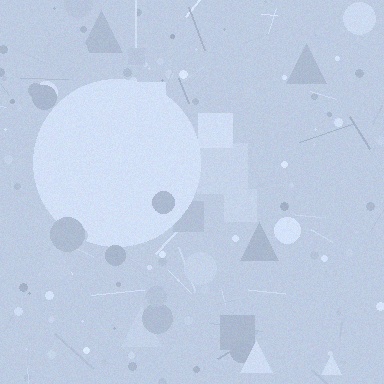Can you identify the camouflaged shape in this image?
The camouflaged shape is a circle.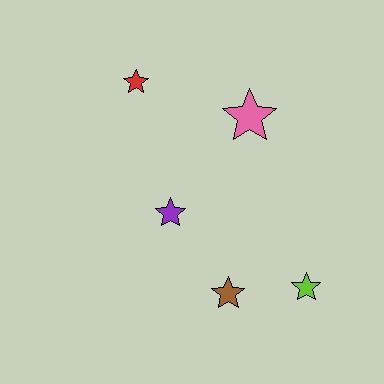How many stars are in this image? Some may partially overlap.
There are 5 stars.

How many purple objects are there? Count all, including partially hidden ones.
There is 1 purple object.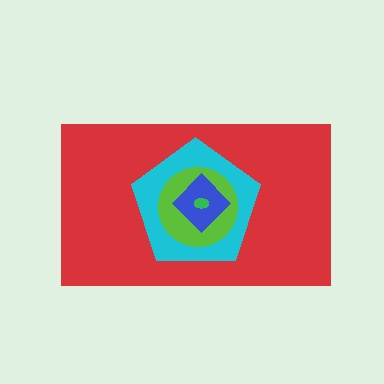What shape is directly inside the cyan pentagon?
The lime circle.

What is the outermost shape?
The red rectangle.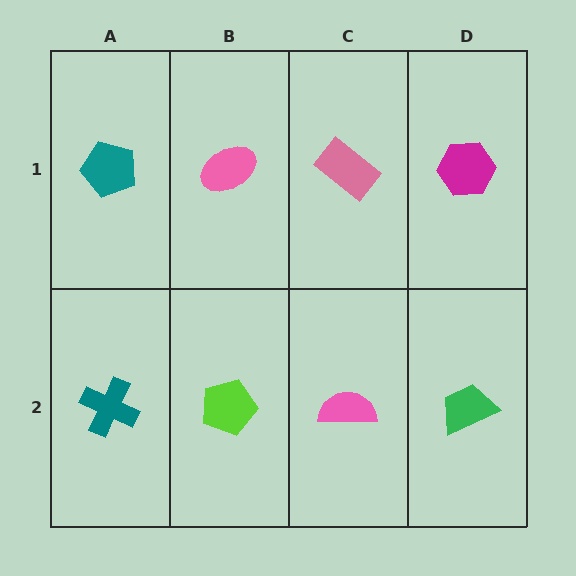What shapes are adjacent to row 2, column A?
A teal pentagon (row 1, column A), a lime pentagon (row 2, column B).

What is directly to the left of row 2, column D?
A pink semicircle.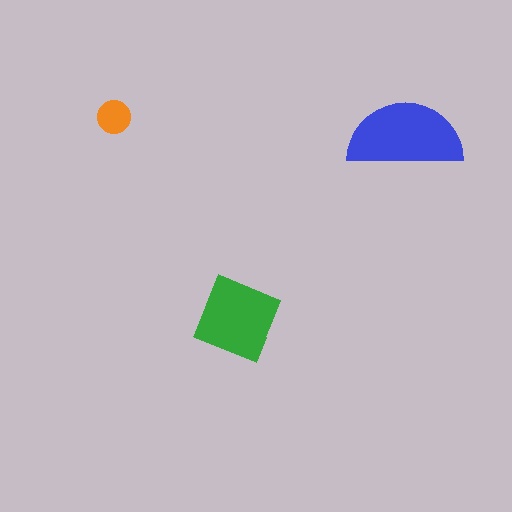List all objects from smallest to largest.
The orange circle, the green square, the blue semicircle.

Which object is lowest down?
The green square is bottommost.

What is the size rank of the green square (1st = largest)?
2nd.